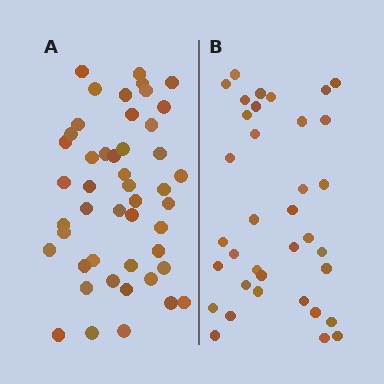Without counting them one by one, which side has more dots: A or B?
Region A (the left region) has more dots.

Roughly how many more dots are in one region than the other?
Region A has roughly 12 or so more dots than region B.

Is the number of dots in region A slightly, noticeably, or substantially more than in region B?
Region A has noticeably more, but not dramatically so. The ratio is roughly 1.3 to 1.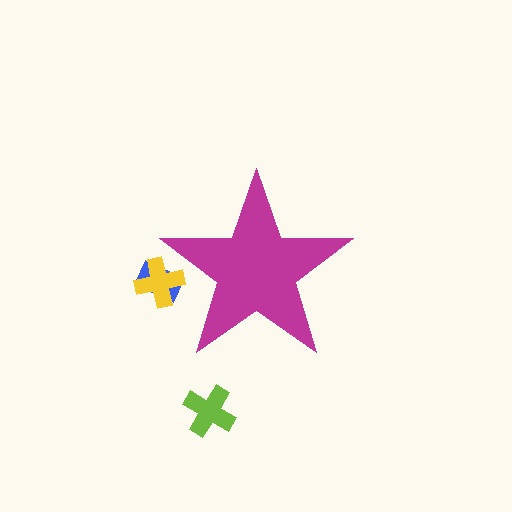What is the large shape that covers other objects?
A magenta star.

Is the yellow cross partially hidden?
Yes, the yellow cross is partially hidden behind the magenta star.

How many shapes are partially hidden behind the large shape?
2 shapes are partially hidden.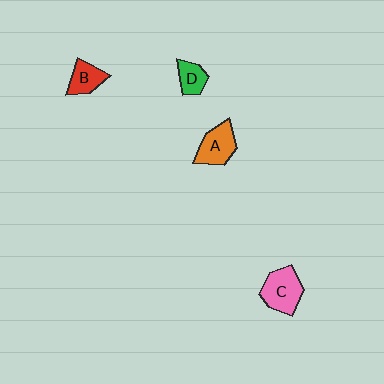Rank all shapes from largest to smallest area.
From largest to smallest: C (pink), A (orange), B (red), D (green).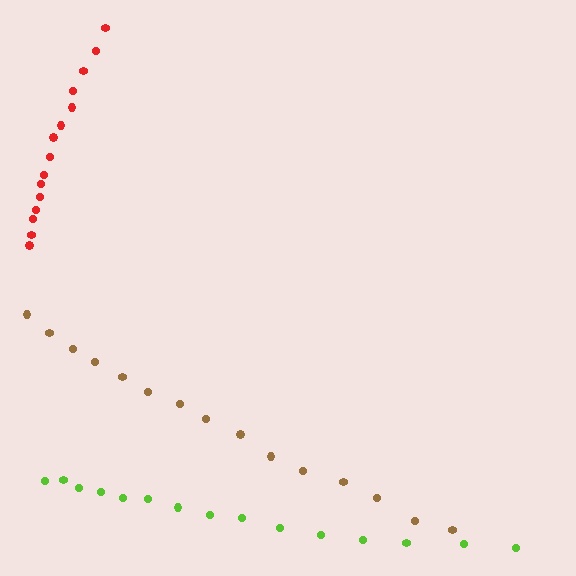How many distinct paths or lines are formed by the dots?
There are 3 distinct paths.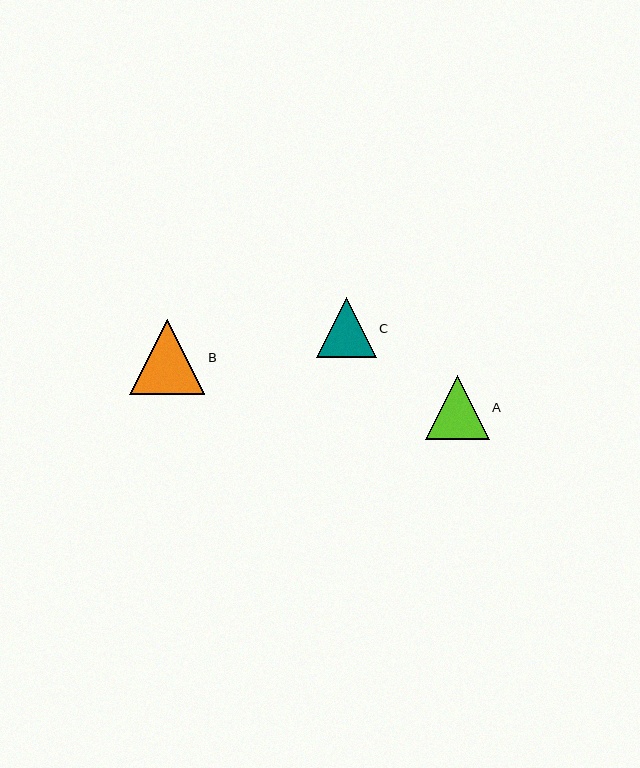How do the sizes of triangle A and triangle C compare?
Triangle A and triangle C are approximately the same size.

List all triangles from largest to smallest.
From largest to smallest: B, A, C.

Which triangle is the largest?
Triangle B is the largest with a size of approximately 75 pixels.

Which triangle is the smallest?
Triangle C is the smallest with a size of approximately 60 pixels.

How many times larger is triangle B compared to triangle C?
Triangle B is approximately 1.3 times the size of triangle C.